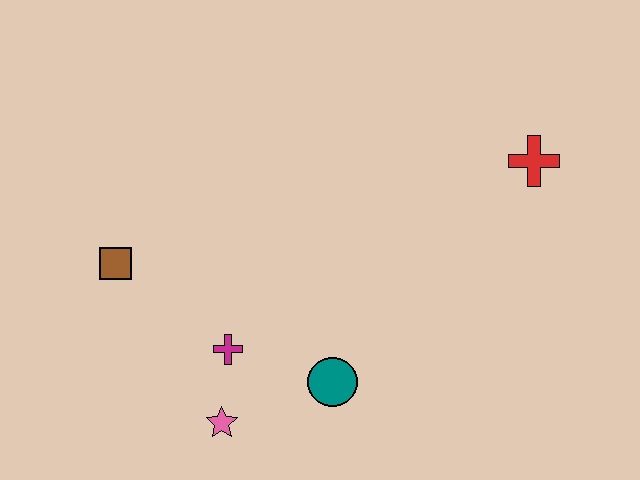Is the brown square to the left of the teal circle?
Yes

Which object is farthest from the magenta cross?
The red cross is farthest from the magenta cross.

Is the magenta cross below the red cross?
Yes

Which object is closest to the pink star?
The magenta cross is closest to the pink star.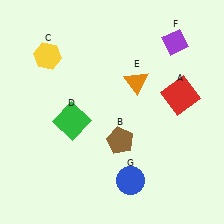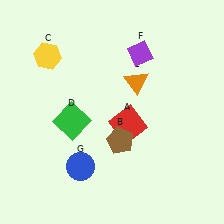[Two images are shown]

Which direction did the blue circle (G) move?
The blue circle (G) moved left.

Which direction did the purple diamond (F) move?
The purple diamond (F) moved left.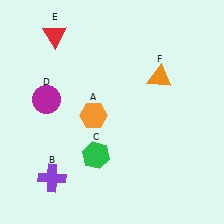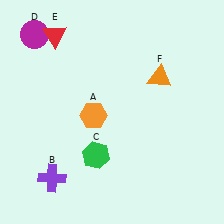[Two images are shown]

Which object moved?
The magenta circle (D) moved up.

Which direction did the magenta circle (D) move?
The magenta circle (D) moved up.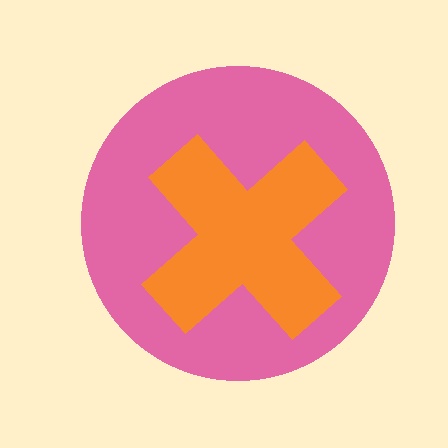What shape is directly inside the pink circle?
The orange cross.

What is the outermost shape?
The pink circle.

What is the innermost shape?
The orange cross.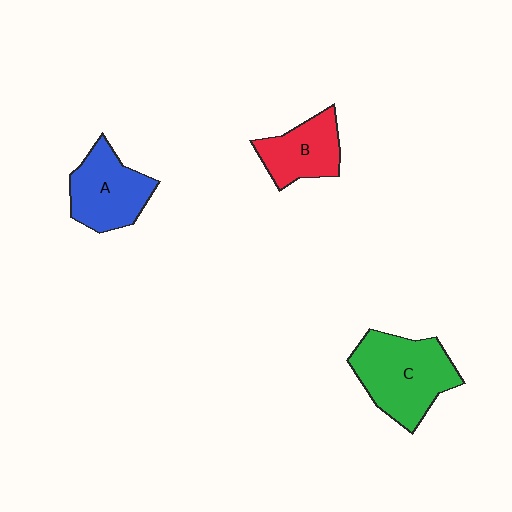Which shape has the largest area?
Shape C (green).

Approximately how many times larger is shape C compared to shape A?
Approximately 1.3 times.